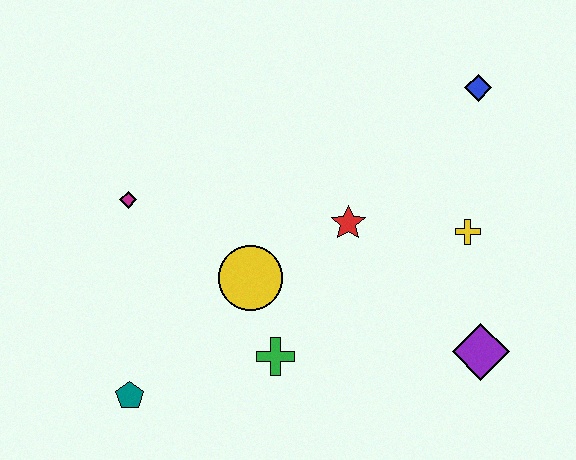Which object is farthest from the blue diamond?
The teal pentagon is farthest from the blue diamond.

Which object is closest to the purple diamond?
The yellow cross is closest to the purple diamond.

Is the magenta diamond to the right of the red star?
No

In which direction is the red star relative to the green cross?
The red star is above the green cross.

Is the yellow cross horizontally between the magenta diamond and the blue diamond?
Yes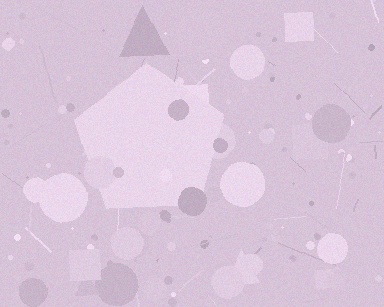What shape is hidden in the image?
A pentagon is hidden in the image.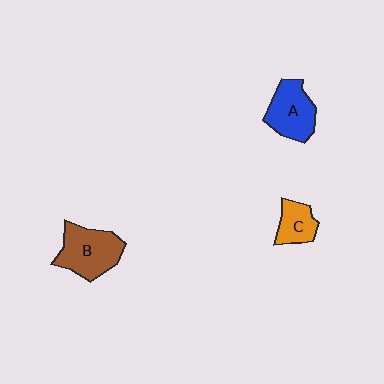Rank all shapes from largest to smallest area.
From largest to smallest: B (brown), A (blue), C (orange).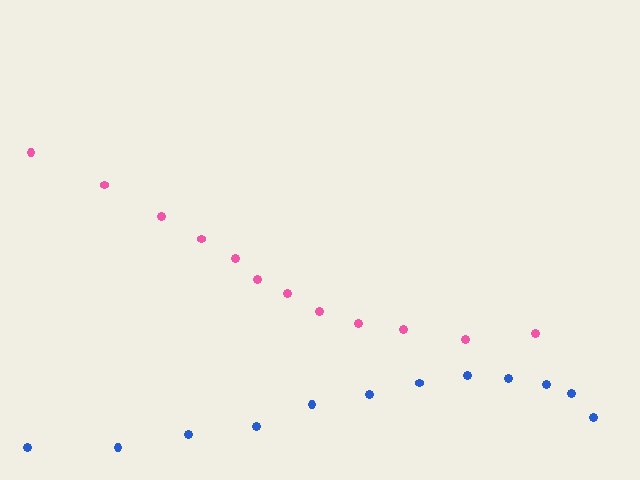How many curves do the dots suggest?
There are 2 distinct paths.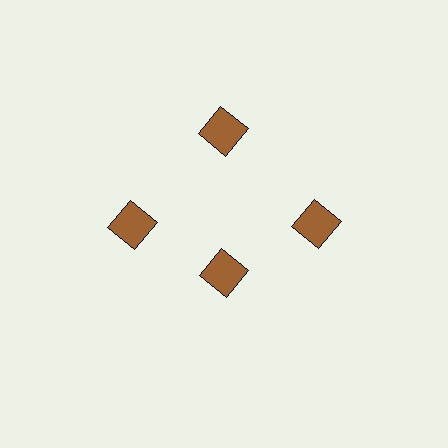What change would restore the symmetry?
The symmetry would be restored by moving it outward, back onto the ring so that all 4 diamonds sit at equal angles and equal distance from the center.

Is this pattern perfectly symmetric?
No. The 4 brown diamonds are arranged in a ring, but one element near the 6 o'clock position is pulled inward toward the center, breaking the 4-fold rotational symmetry.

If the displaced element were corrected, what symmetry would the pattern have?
It would have 4-fold rotational symmetry — the pattern would map onto itself every 90 degrees.